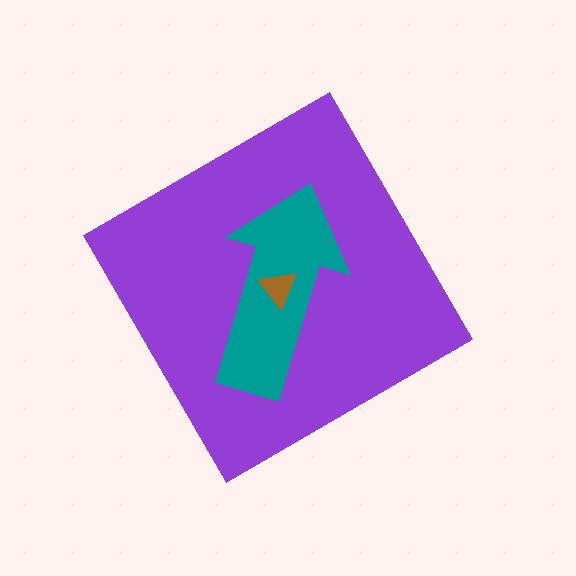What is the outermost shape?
The purple diamond.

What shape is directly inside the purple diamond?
The teal arrow.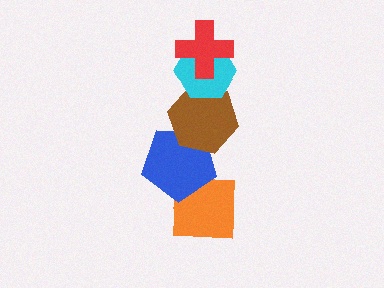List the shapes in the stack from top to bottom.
From top to bottom: the red cross, the cyan hexagon, the brown hexagon, the blue pentagon, the orange square.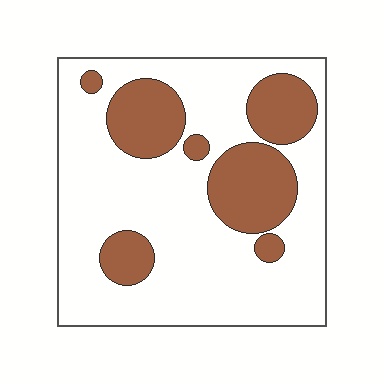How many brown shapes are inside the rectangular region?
7.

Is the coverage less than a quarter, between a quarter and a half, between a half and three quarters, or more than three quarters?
Between a quarter and a half.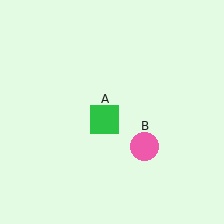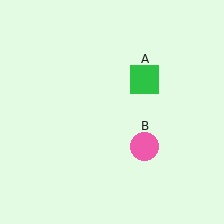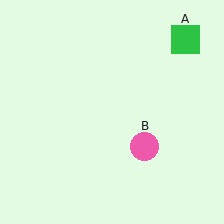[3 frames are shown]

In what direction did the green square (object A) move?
The green square (object A) moved up and to the right.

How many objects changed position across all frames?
1 object changed position: green square (object A).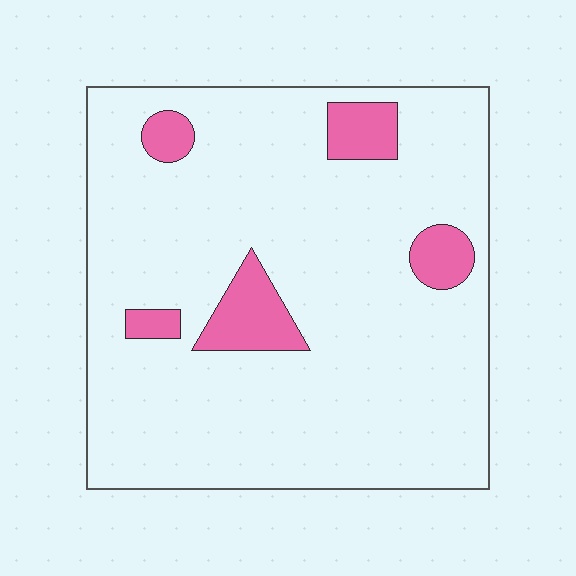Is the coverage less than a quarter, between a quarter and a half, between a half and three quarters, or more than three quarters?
Less than a quarter.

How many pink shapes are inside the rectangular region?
5.